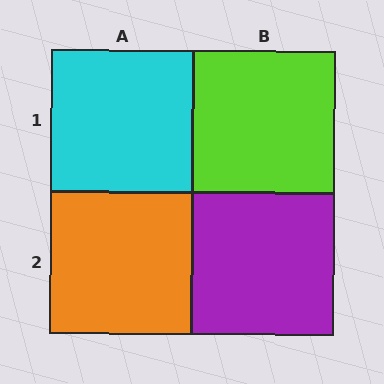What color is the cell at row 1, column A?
Cyan.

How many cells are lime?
1 cell is lime.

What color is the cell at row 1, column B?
Lime.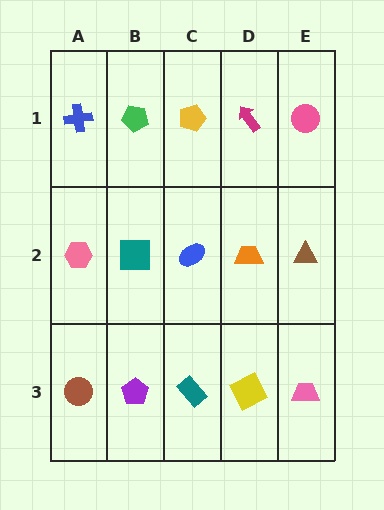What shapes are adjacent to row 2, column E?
A pink circle (row 1, column E), a pink trapezoid (row 3, column E), an orange trapezoid (row 2, column D).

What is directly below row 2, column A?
A brown circle.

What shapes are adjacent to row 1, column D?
An orange trapezoid (row 2, column D), a yellow pentagon (row 1, column C), a pink circle (row 1, column E).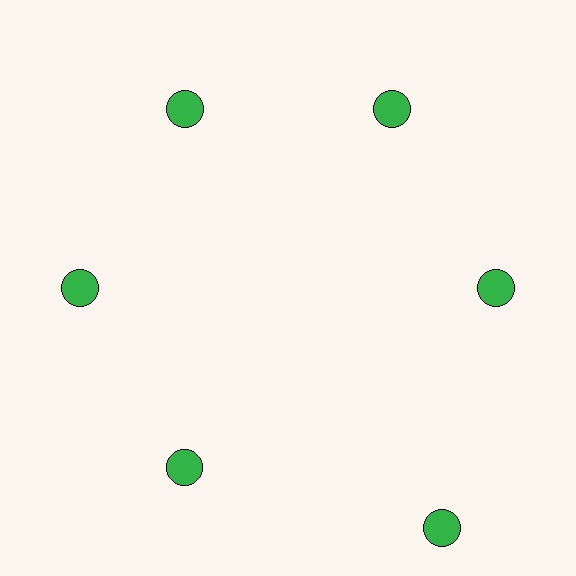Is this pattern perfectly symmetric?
No. The 6 green circles are arranged in a ring, but one element near the 5 o'clock position is pushed outward from the center, breaking the 6-fold rotational symmetry.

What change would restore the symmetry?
The symmetry would be restored by moving it inward, back onto the ring so that all 6 circles sit at equal angles and equal distance from the center.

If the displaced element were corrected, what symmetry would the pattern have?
It would have 6-fold rotational symmetry — the pattern would map onto itself every 60 degrees.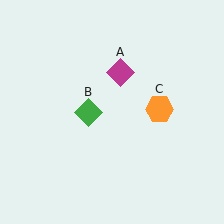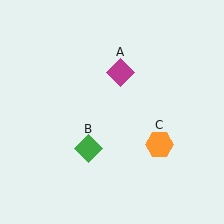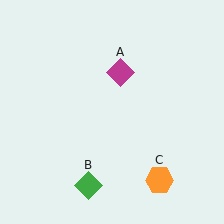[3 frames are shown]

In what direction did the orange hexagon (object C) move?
The orange hexagon (object C) moved down.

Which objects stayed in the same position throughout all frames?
Magenta diamond (object A) remained stationary.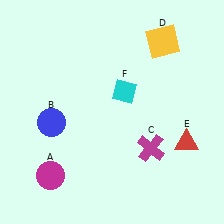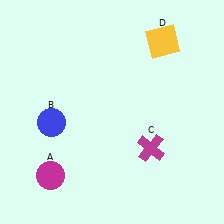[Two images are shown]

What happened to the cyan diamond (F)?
The cyan diamond (F) was removed in Image 2. It was in the top-right area of Image 1.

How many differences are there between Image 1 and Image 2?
There are 2 differences between the two images.